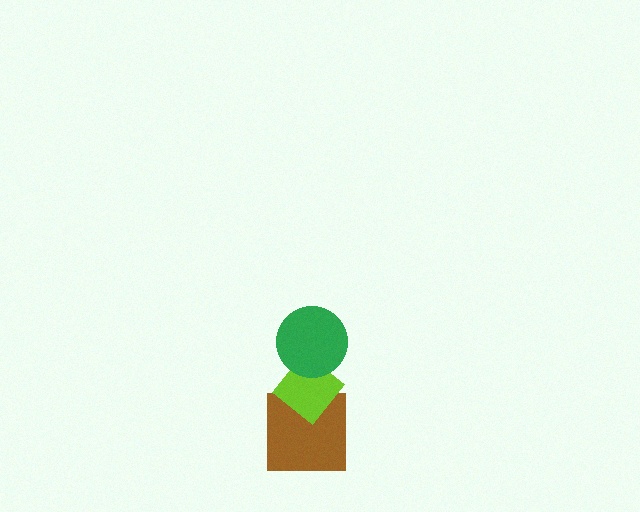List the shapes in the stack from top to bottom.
From top to bottom: the green circle, the lime diamond, the brown square.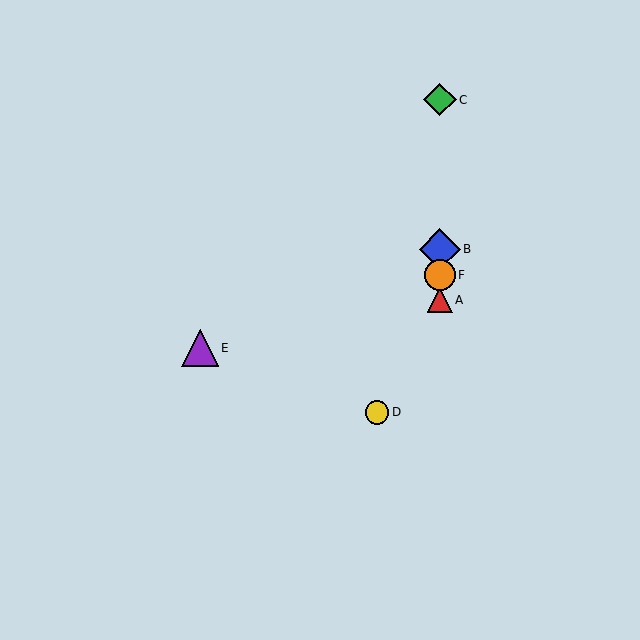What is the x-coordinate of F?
Object F is at x≈440.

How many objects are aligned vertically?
4 objects (A, B, C, F) are aligned vertically.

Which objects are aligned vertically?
Objects A, B, C, F are aligned vertically.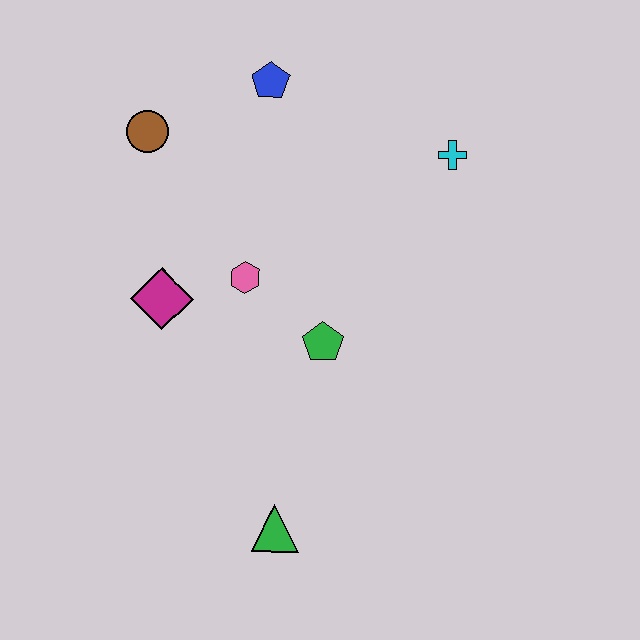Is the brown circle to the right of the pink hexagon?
No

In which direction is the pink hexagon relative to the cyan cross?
The pink hexagon is to the left of the cyan cross.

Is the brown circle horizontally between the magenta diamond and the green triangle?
No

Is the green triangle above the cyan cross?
No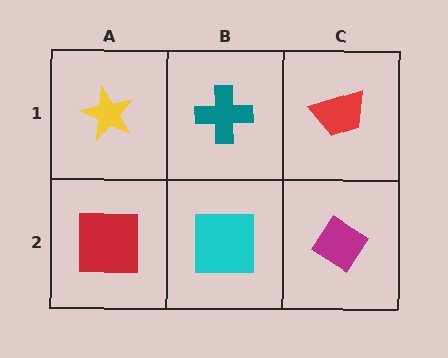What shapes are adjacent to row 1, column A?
A red square (row 2, column A), a teal cross (row 1, column B).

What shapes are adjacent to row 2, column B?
A teal cross (row 1, column B), a red square (row 2, column A), a magenta diamond (row 2, column C).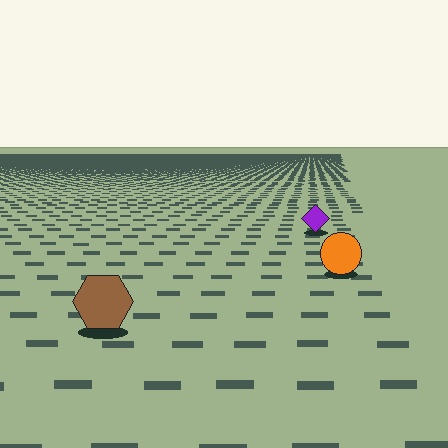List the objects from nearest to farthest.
From nearest to farthest: the brown hexagon, the orange circle, the purple diamond.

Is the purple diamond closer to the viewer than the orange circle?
No. The orange circle is closer — you can tell from the texture gradient: the ground texture is coarser near it.